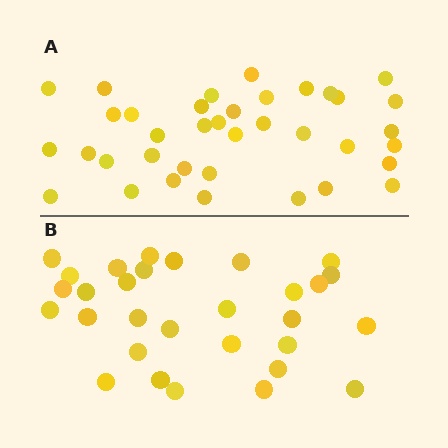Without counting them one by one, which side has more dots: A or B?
Region A (the top region) has more dots.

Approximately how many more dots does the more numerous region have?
Region A has roughly 8 or so more dots than region B.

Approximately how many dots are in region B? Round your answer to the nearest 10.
About 30 dots.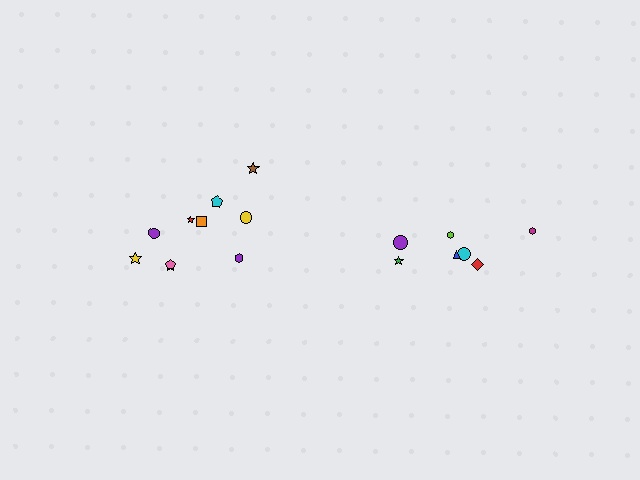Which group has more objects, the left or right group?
The left group.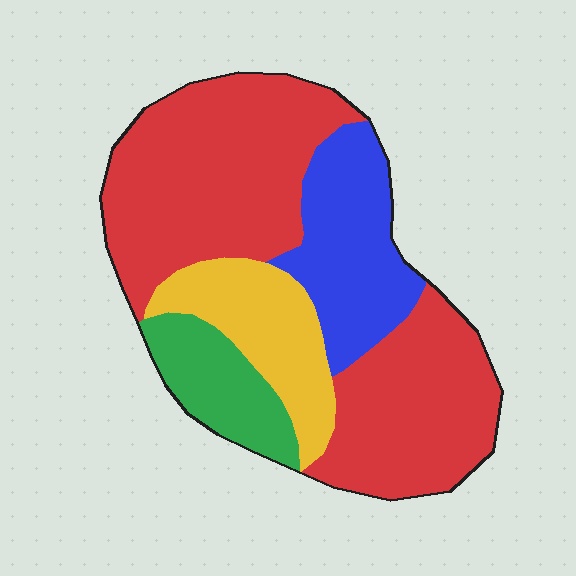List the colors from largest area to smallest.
From largest to smallest: red, blue, yellow, green.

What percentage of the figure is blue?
Blue covers 18% of the figure.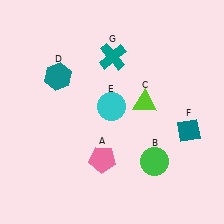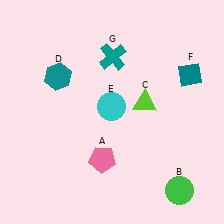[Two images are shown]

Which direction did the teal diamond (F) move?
The teal diamond (F) moved up.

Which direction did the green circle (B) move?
The green circle (B) moved down.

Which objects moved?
The objects that moved are: the green circle (B), the teal diamond (F).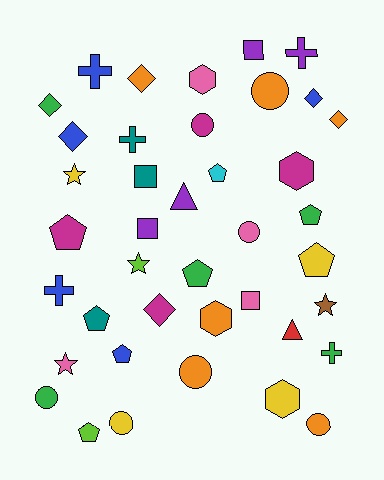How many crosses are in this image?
There are 5 crosses.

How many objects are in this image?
There are 40 objects.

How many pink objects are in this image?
There are 4 pink objects.